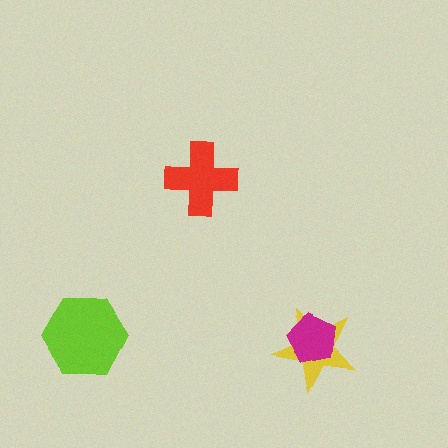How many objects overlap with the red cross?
0 objects overlap with the red cross.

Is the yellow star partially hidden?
Yes, it is partially covered by another shape.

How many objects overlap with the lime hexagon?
0 objects overlap with the lime hexagon.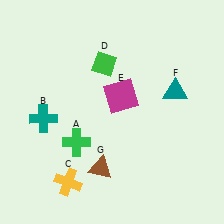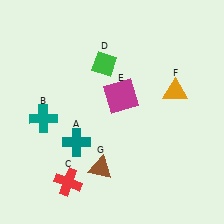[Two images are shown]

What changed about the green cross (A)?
In Image 1, A is green. In Image 2, it changed to teal.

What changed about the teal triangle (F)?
In Image 1, F is teal. In Image 2, it changed to orange.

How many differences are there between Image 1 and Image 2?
There are 3 differences between the two images.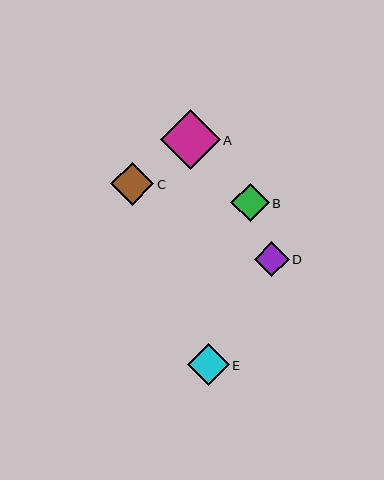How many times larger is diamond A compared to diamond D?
Diamond A is approximately 1.7 times the size of diamond D.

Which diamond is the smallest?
Diamond D is the smallest with a size of approximately 35 pixels.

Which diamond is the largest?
Diamond A is the largest with a size of approximately 60 pixels.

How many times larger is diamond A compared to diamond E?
Diamond A is approximately 1.4 times the size of diamond E.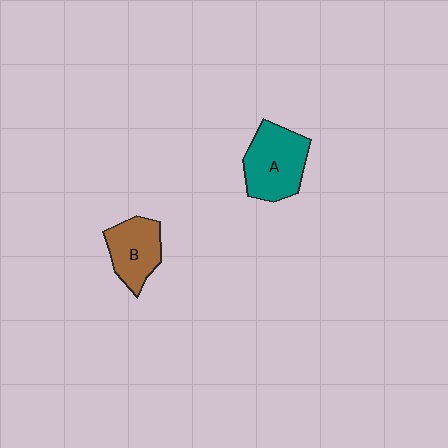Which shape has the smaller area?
Shape B (brown).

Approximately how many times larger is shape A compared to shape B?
Approximately 1.3 times.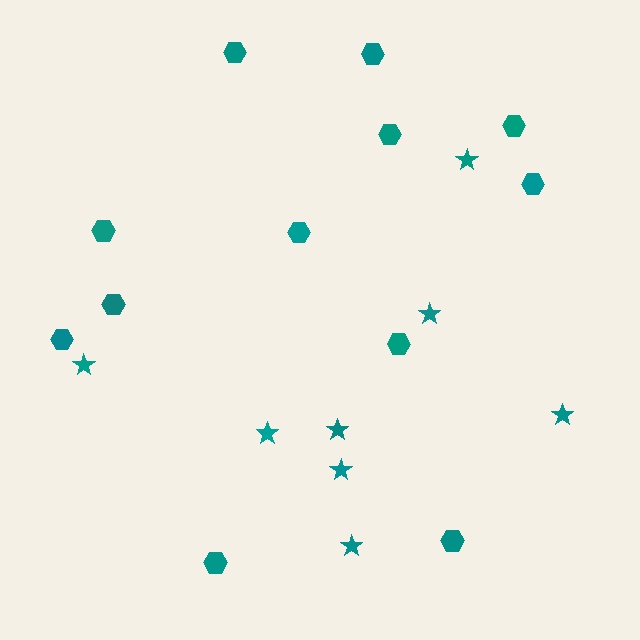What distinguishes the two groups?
There are 2 groups: one group of hexagons (12) and one group of stars (8).